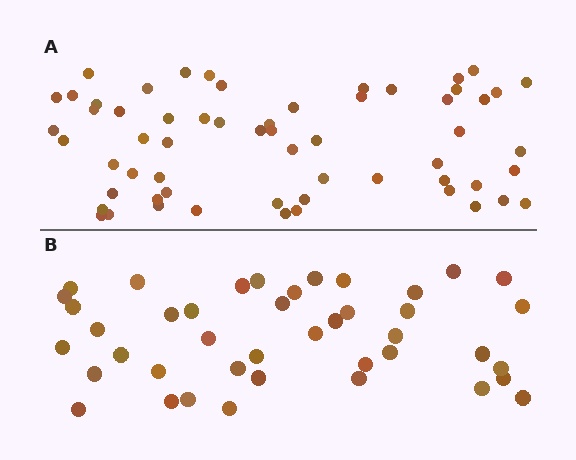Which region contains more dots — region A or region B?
Region A (the top region) has more dots.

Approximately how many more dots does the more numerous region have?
Region A has approximately 20 more dots than region B.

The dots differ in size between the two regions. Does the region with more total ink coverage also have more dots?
No. Region B has more total ink coverage because its dots are larger, but region A actually contains more individual dots. Total area can be misleading — the number of items is what matters here.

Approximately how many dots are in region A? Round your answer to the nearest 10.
About 60 dots.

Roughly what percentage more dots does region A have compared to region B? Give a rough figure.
About 45% more.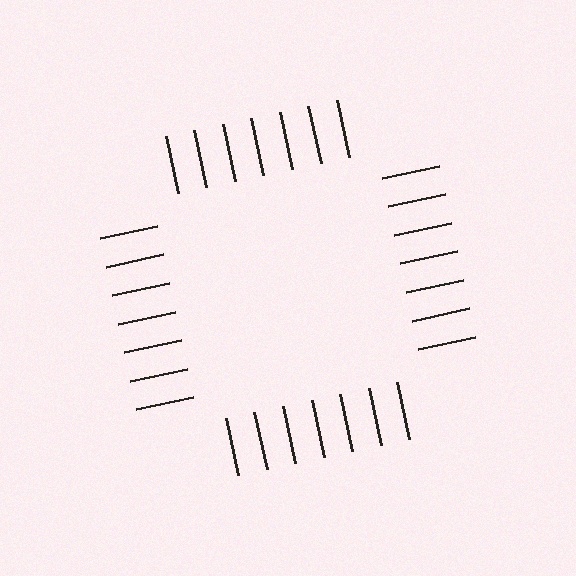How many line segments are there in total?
28 — 7 along each of the 4 edges.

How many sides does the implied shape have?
4 sides — the line-ends trace a square.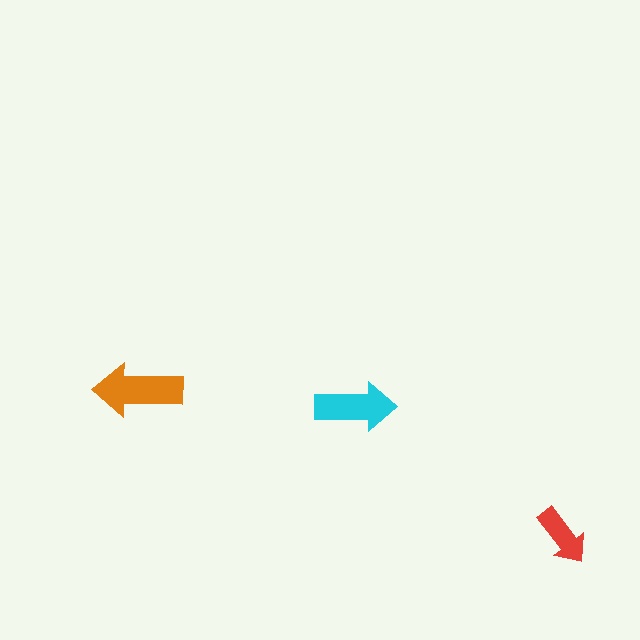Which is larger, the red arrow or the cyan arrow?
The cyan one.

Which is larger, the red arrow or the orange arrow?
The orange one.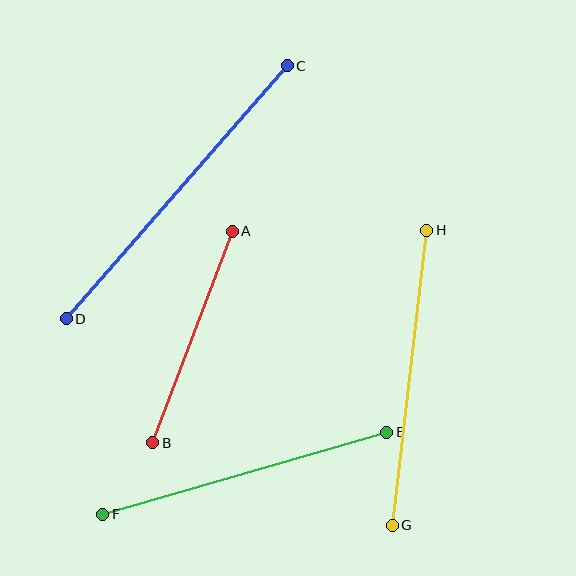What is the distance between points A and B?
The distance is approximately 226 pixels.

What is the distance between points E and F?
The distance is approximately 296 pixels.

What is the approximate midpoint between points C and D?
The midpoint is at approximately (177, 192) pixels.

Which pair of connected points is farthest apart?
Points C and D are farthest apart.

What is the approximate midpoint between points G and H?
The midpoint is at approximately (410, 378) pixels.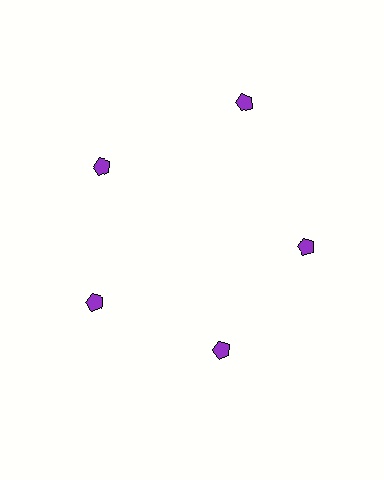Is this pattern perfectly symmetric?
No. The 5 purple pentagons are arranged in a ring, but one element near the 1 o'clock position is pushed outward from the center, breaking the 5-fold rotational symmetry.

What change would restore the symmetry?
The symmetry would be restored by moving it inward, back onto the ring so that all 5 pentagons sit at equal angles and equal distance from the center.